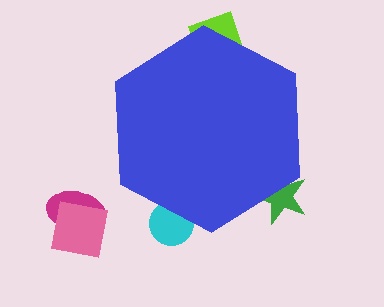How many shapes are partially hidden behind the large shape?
3 shapes are partially hidden.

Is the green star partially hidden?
Yes, the green star is partially hidden behind the blue hexagon.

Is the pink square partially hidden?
No, the pink square is fully visible.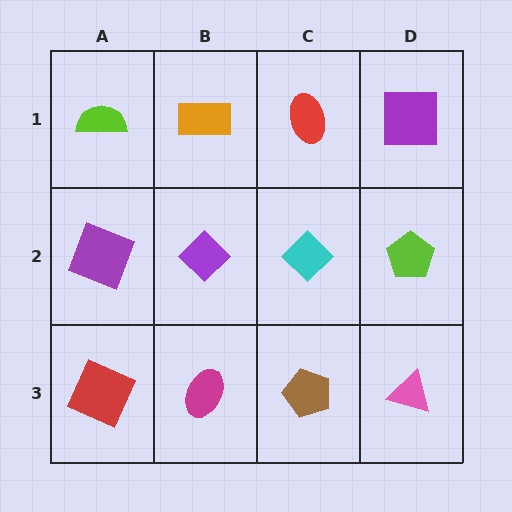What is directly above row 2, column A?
A lime semicircle.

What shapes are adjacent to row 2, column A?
A lime semicircle (row 1, column A), a red square (row 3, column A), a purple diamond (row 2, column B).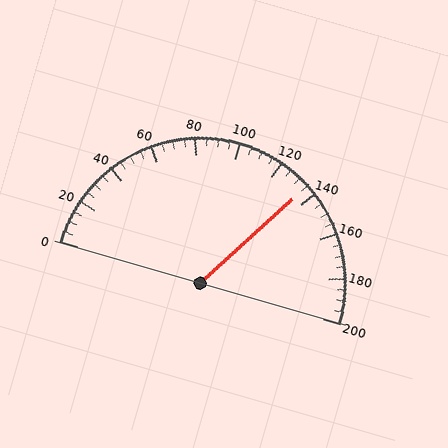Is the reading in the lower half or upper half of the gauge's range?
The reading is in the upper half of the range (0 to 200).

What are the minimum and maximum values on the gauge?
The gauge ranges from 0 to 200.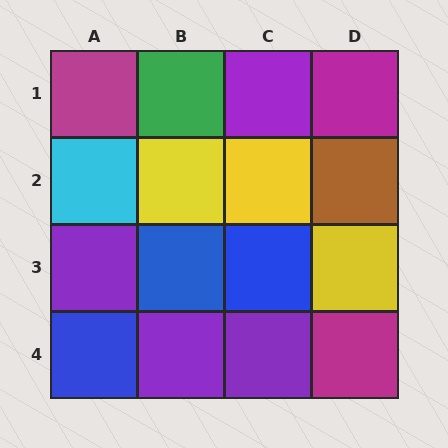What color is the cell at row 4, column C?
Purple.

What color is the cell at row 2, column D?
Brown.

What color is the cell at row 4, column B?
Purple.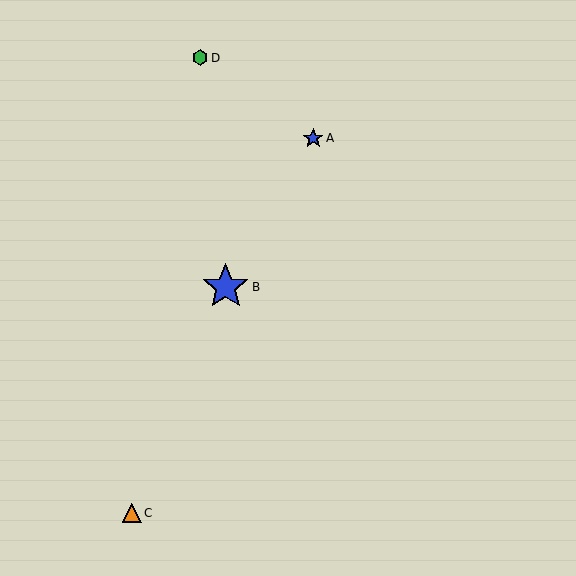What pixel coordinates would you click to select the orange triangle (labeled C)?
Click at (132, 513) to select the orange triangle C.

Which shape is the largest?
The blue star (labeled B) is the largest.